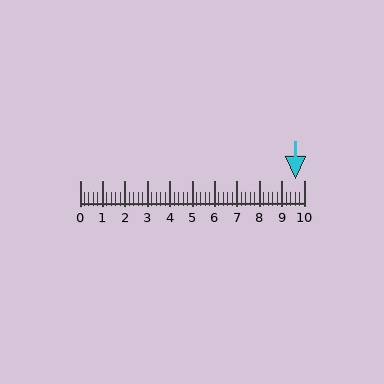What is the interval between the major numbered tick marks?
The major tick marks are spaced 1 units apart.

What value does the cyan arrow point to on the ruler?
The cyan arrow points to approximately 9.6.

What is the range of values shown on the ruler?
The ruler shows values from 0 to 10.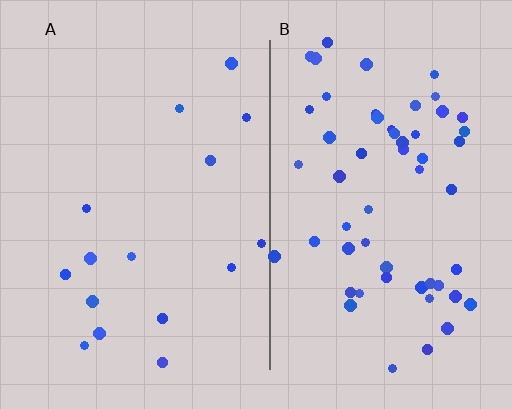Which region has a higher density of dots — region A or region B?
B (the right).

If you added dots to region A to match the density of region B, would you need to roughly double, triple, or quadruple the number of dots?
Approximately quadruple.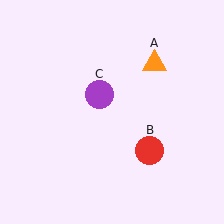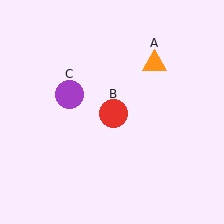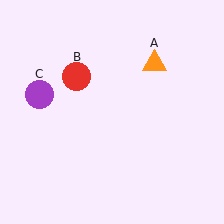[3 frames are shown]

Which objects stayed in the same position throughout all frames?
Orange triangle (object A) remained stationary.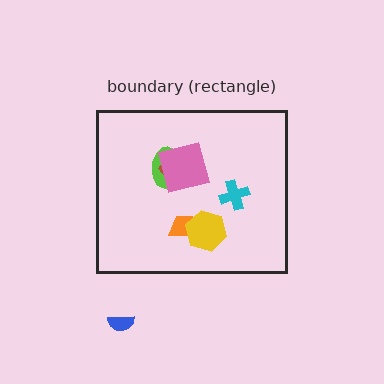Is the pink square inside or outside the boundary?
Inside.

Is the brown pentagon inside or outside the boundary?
Inside.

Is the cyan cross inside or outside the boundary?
Inside.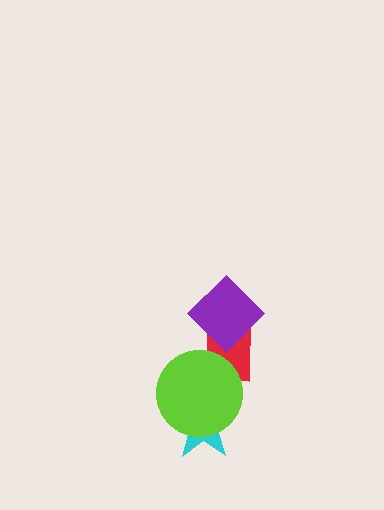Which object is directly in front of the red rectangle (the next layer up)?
The purple diamond is directly in front of the red rectangle.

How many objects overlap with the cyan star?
1 object overlaps with the cyan star.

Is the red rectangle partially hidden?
Yes, it is partially covered by another shape.